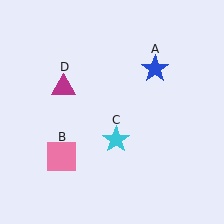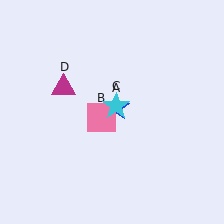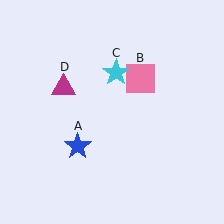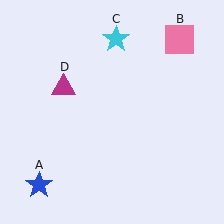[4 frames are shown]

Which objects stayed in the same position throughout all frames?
Magenta triangle (object D) remained stationary.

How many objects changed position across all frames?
3 objects changed position: blue star (object A), pink square (object B), cyan star (object C).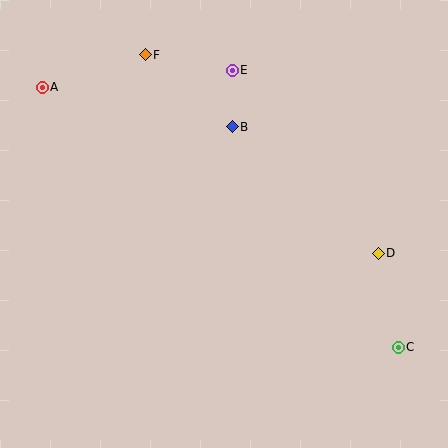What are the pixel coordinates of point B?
Point B is at (232, 127).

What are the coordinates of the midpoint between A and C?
The midpoint between A and C is at (220, 217).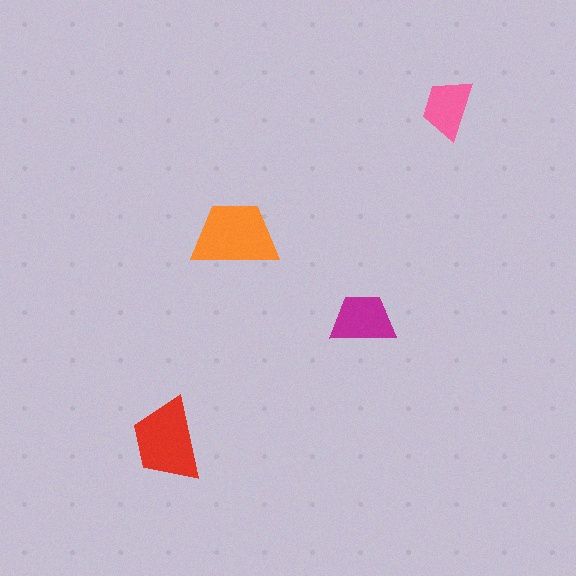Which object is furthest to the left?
The red trapezoid is leftmost.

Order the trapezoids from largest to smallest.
the orange one, the red one, the magenta one, the pink one.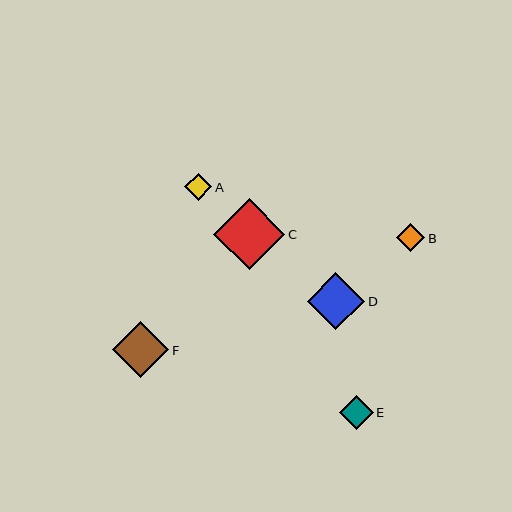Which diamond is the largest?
Diamond C is the largest with a size of approximately 71 pixels.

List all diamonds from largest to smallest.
From largest to smallest: C, D, F, E, B, A.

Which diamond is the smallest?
Diamond A is the smallest with a size of approximately 27 pixels.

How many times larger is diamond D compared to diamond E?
Diamond D is approximately 1.7 times the size of diamond E.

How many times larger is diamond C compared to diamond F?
Diamond C is approximately 1.3 times the size of diamond F.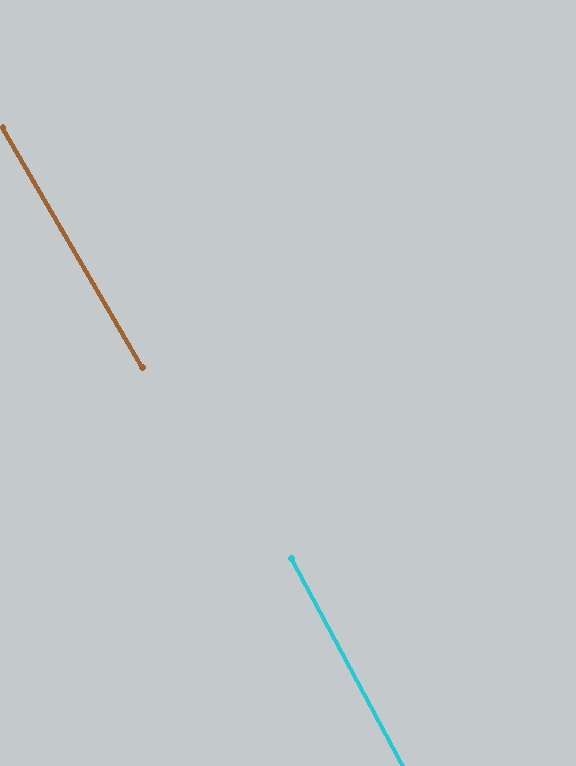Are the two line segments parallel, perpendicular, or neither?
Parallel — their directions differ by only 2.0°.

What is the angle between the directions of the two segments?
Approximately 2 degrees.